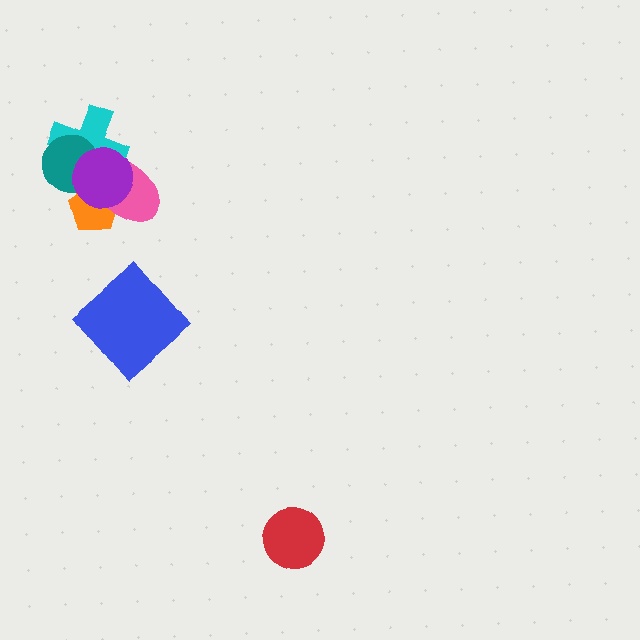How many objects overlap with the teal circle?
2 objects overlap with the teal circle.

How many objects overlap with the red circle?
0 objects overlap with the red circle.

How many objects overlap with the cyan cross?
3 objects overlap with the cyan cross.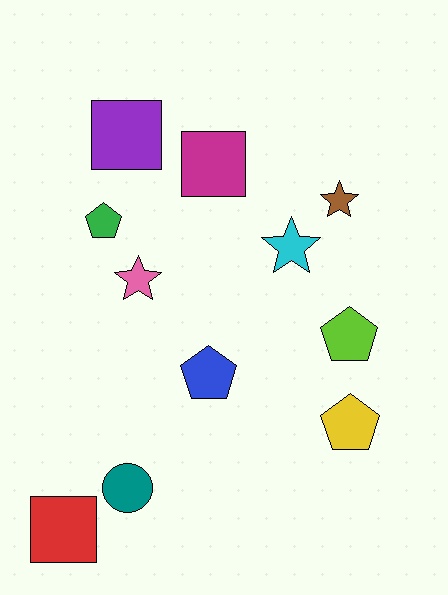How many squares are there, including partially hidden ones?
There are 3 squares.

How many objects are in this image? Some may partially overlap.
There are 11 objects.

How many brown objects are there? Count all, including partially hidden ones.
There is 1 brown object.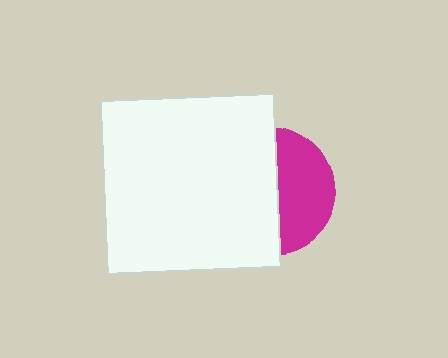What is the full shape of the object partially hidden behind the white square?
The partially hidden object is a magenta circle.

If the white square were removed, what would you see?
You would see the complete magenta circle.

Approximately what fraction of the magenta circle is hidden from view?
Roughly 57% of the magenta circle is hidden behind the white square.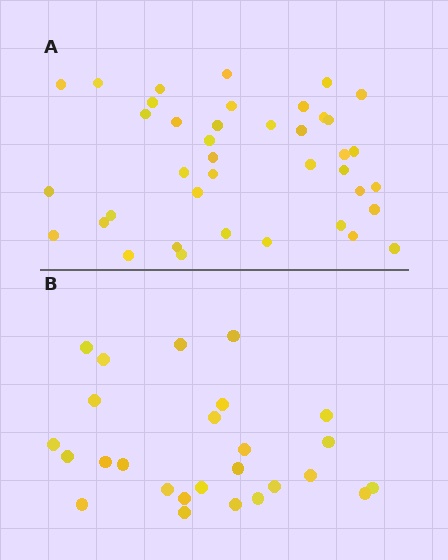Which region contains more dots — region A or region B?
Region A (the top region) has more dots.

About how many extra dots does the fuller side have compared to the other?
Region A has approximately 15 more dots than region B.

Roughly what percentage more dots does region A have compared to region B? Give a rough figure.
About 55% more.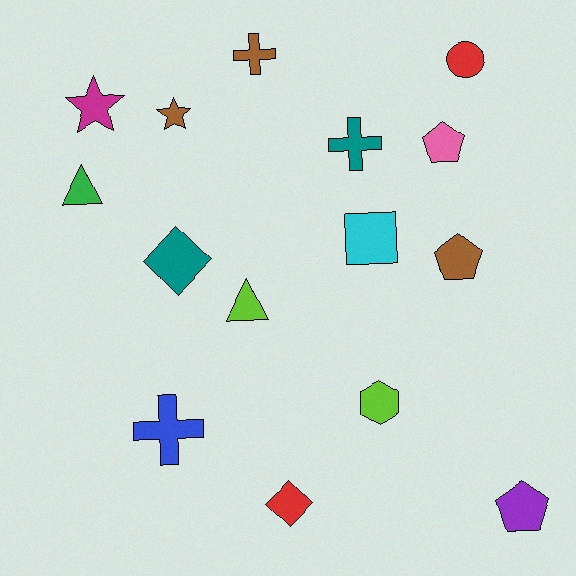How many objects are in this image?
There are 15 objects.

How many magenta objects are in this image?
There is 1 magenta object.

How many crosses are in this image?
There are 3 crosses.